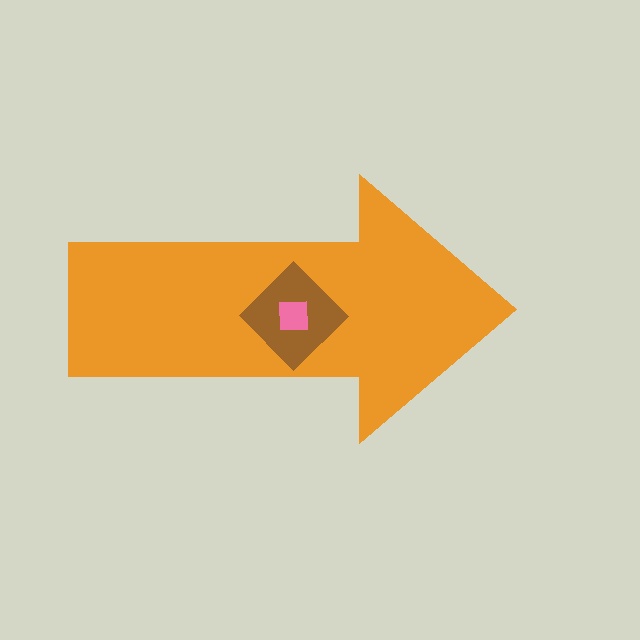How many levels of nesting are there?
3.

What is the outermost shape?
The orange arrow.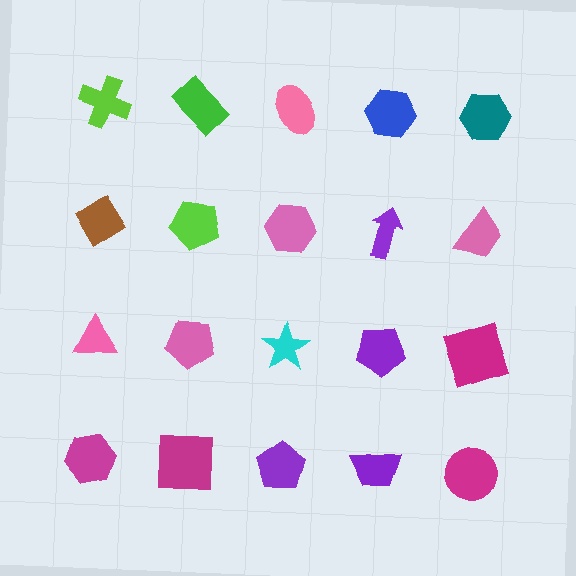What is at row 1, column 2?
A green rectangle.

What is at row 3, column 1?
A pink triangle.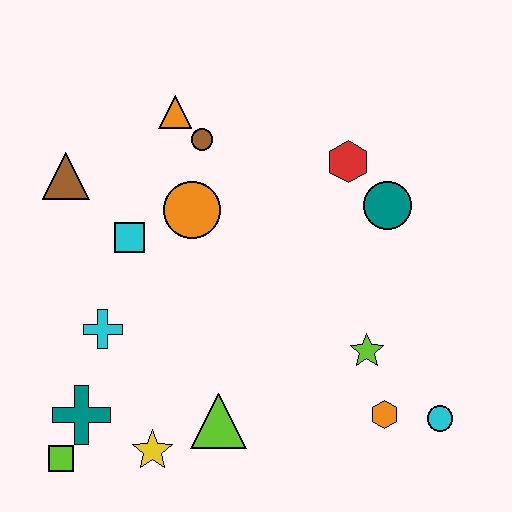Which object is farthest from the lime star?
The brown triangle is farthest from the lime star.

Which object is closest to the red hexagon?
The teal circle is closest to the red hexagon.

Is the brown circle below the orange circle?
No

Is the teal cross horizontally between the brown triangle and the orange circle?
Yes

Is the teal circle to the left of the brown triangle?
No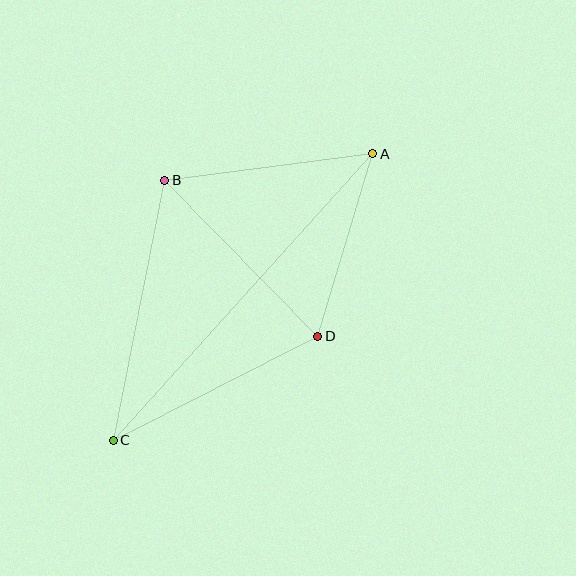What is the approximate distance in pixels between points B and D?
The distance between B and D is approximately 219 pixels.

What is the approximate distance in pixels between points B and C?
The distance between B and C is approximately 265 pixels.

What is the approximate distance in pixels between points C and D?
The distance between C and D is approximately 229 pixels.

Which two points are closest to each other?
Points A and D are closest to each other.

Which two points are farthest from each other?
Points A and C are farthest from each other.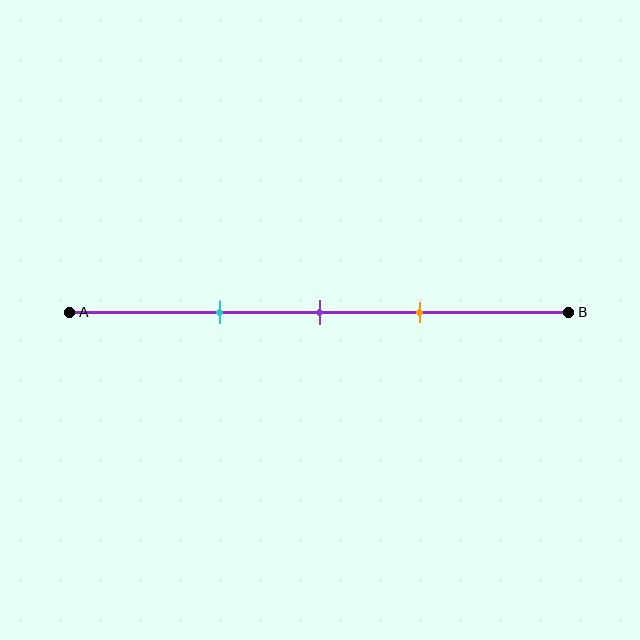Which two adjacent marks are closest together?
The purple and orange marks are the closest adjacent pair.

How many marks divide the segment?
There are 3 marks dividing the segment.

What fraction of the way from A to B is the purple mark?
The purple mark is approximately 50% (0.5) of the way from A to B.